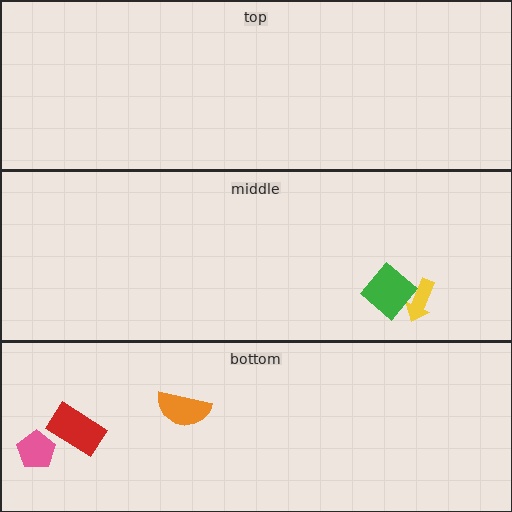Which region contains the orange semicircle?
The bottom region.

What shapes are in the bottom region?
The red rectangle, the pink pentagon, the orange semicircle.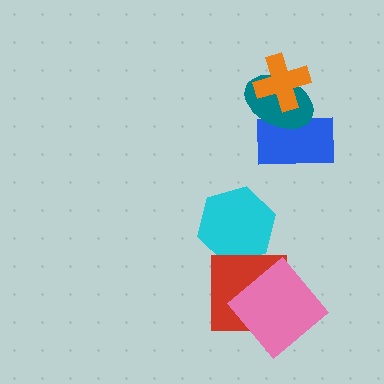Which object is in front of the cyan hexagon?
The red square is in front of the cyan hexagon.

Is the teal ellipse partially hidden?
Yes, it is partially covered by another shape.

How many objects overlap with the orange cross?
1 object overlaps with the orange cross.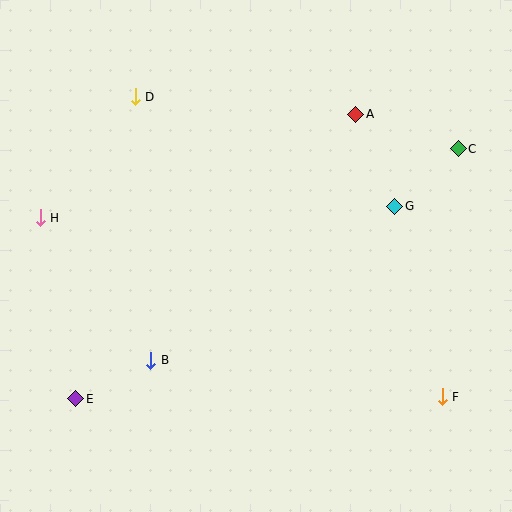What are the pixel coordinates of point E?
Point E is at (76, 399).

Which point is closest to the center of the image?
Point G at (395, 206) is closest to the center.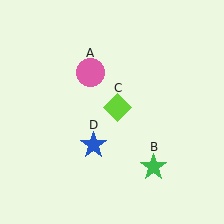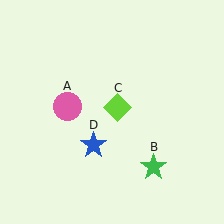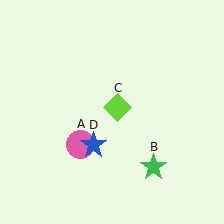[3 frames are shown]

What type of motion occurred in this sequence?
The pink circle (object A) rotated counterclockwise around the center of the scene.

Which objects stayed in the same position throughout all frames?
Green star (object B) and lime diamond (object C) and blue star (object D) remained stationary.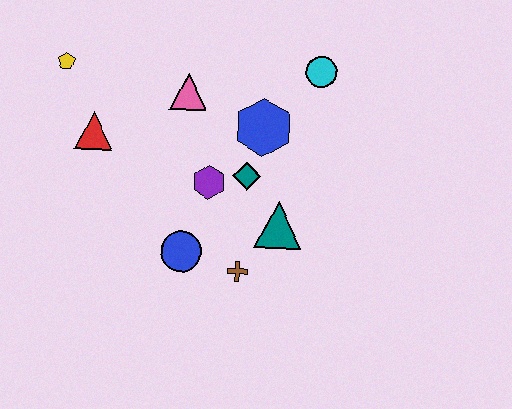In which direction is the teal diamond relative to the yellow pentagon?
The teal diamond is to the right of the yellow pentagon.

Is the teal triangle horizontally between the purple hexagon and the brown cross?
No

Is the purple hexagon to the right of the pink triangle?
Yes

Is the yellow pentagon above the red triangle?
Yes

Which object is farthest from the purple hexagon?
The yellow pentagon is farthest from the purple hexagon.